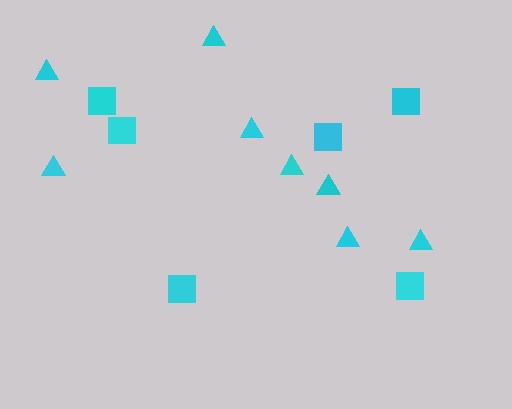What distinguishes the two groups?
There are 2 groups: one group of triangles (8) and one group of squares (6).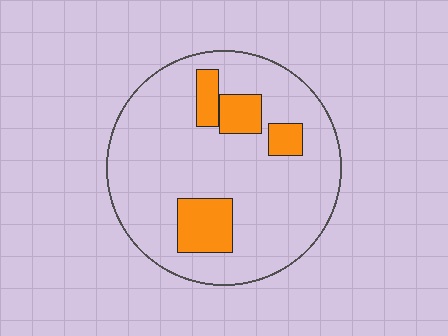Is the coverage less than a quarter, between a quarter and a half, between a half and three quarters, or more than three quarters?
Less than a quarter.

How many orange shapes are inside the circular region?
4.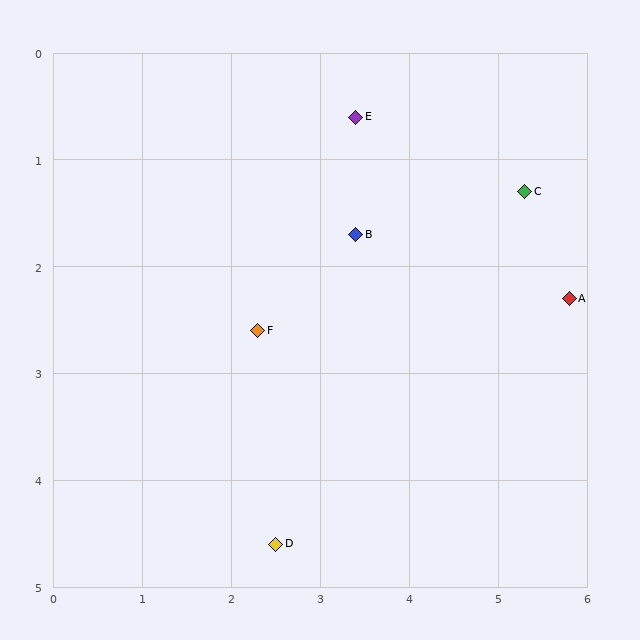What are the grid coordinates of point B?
Point B is at approximately (3.4, 1.7).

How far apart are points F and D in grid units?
Points F and D are about 2.0 grid units apart.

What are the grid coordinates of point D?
Point D is at approximately (2.5, 4.6).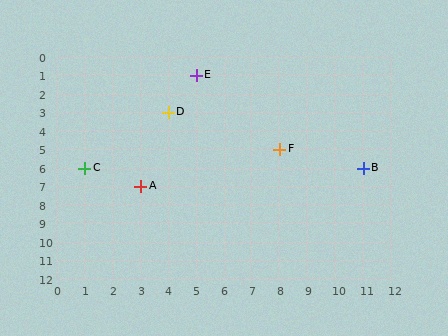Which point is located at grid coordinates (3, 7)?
Point A is at (3, 7).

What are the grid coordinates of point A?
Point A is at grid coordinates (3, 7).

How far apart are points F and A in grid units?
Points F and A are 5 columns and 2 rows apart (about 5.4 grid units diagonally).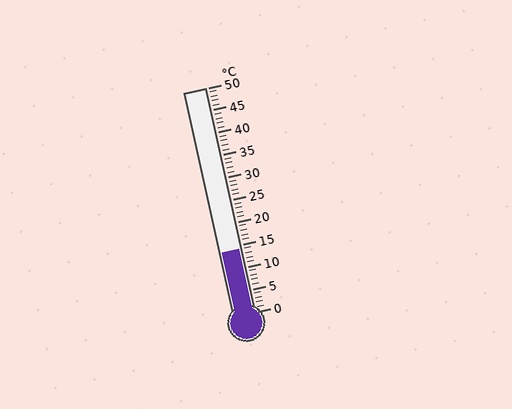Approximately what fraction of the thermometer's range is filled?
The thermometer is filled to approximately 30% of its range.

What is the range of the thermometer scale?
The thermometer scale ranges from 0°C to 50°C.